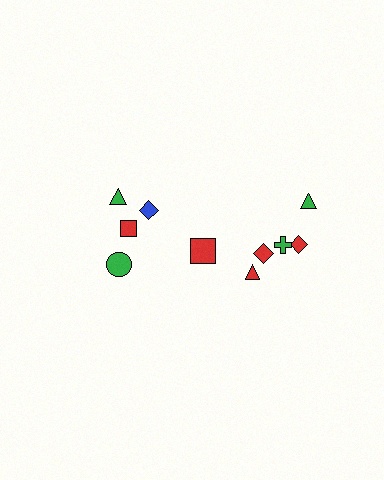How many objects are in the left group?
There are 4 objects.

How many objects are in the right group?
There are 6 objects.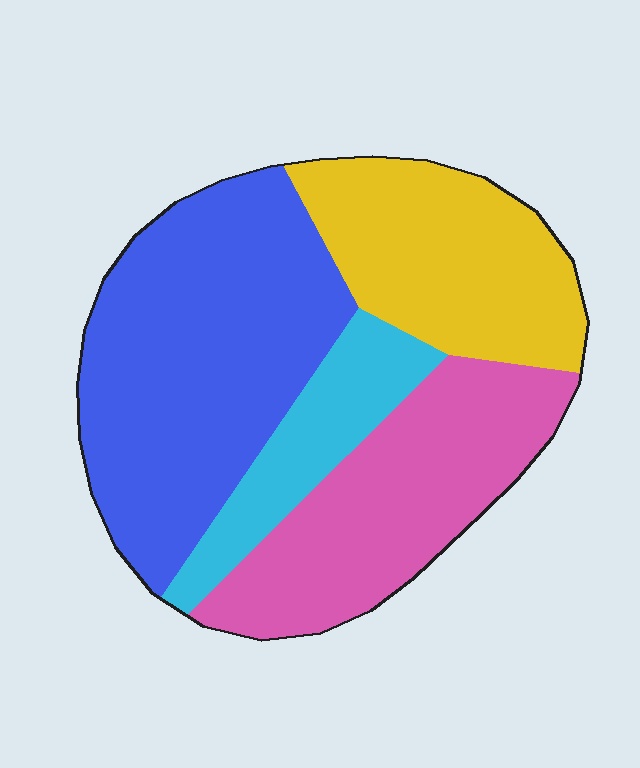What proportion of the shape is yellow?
Yellow takes up between a sixth and a third of the shape.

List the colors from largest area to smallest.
From largest to smallest: blue, pink, yellow, cyan.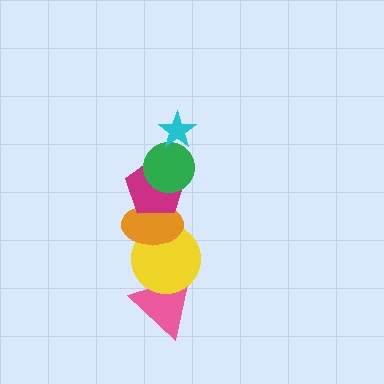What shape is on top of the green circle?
The cyan star is on top of the green circle.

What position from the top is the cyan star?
The cyan star is 1st from the top.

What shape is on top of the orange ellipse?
The magenta pentagon is on top of the orange ellipse.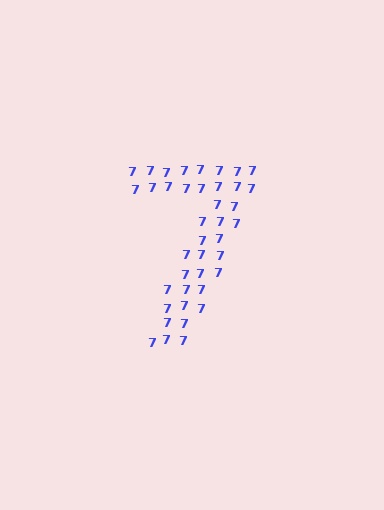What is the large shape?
The large shape is the digit 7.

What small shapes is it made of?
It is made of small digit 7's.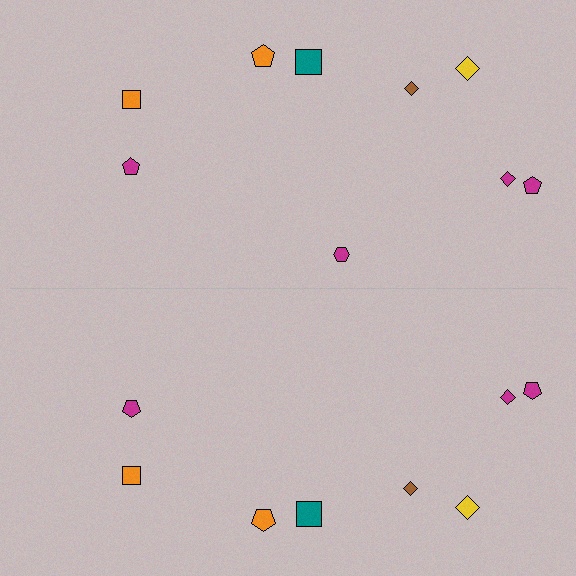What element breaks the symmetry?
A magenta hexagon is missing from the bottom side.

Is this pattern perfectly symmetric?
No, the pattern is not perfectly symmetric. A magenta hexagon is missing from the bottom side.